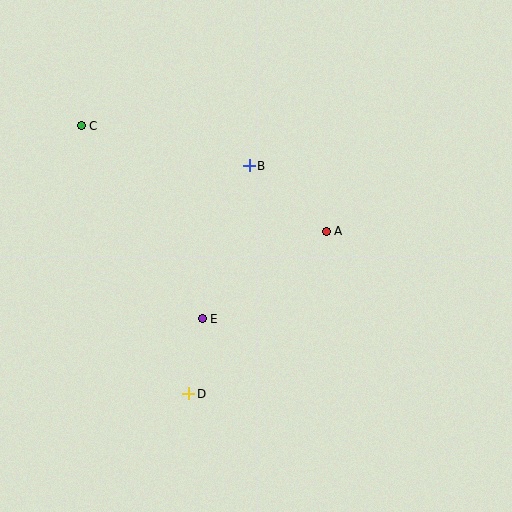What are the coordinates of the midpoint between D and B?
The midpoint between D and B is at (219, 280).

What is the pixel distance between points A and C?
The distance between A and C is 267 pixels.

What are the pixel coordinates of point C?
Point C is at (81, 126).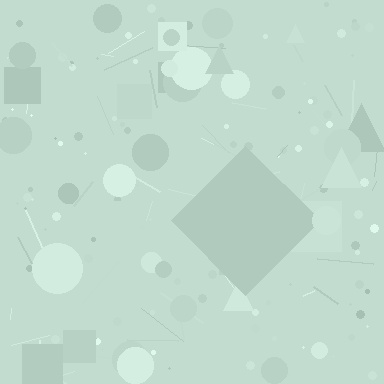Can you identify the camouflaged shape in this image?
The camouflaged shape is a diamond.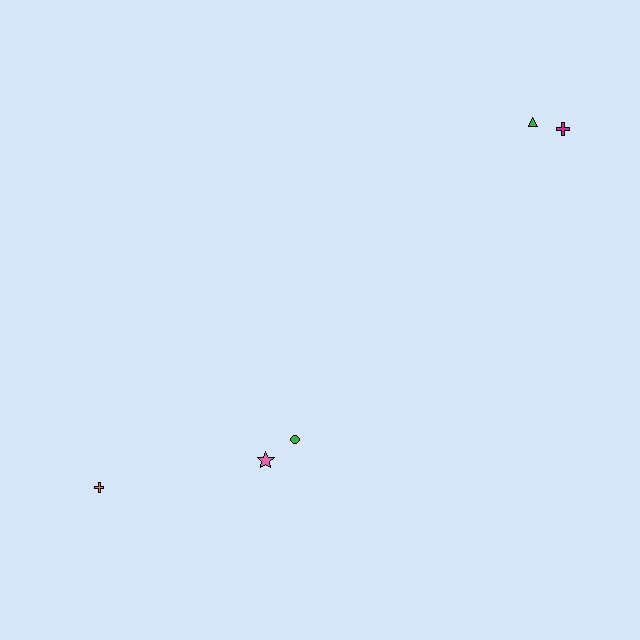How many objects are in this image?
There are 5 objects.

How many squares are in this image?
There are no squares.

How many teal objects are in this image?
There are no teal objects.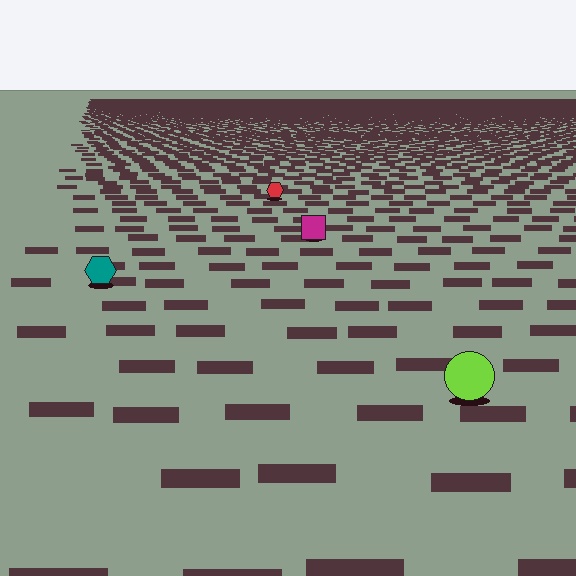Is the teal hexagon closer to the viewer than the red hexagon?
Yes. The teal hexagon is closer — you can tell from the texture gradient: the ground texture is coarser near it.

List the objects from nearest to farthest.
From nearest to farthest: the lime circle, the teal hexagon, the magenta square, the red hexagon.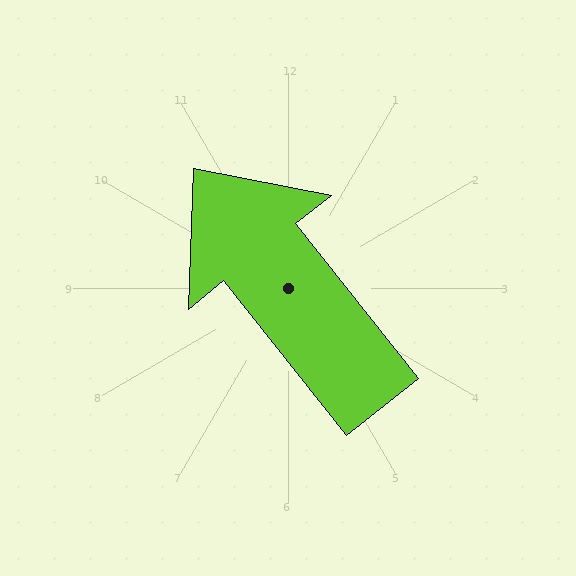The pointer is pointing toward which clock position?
Roughly 11 o'clock.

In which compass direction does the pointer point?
Northwest.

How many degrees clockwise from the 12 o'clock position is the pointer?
Approximately 322 degrees.